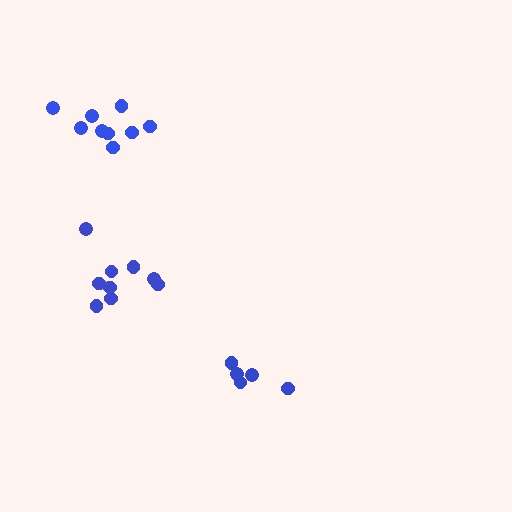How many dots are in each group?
Group 1: 9 dots, Group 2: 9 dots, Group 3: 5 dots (23 total).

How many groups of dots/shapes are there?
There are 3 groups.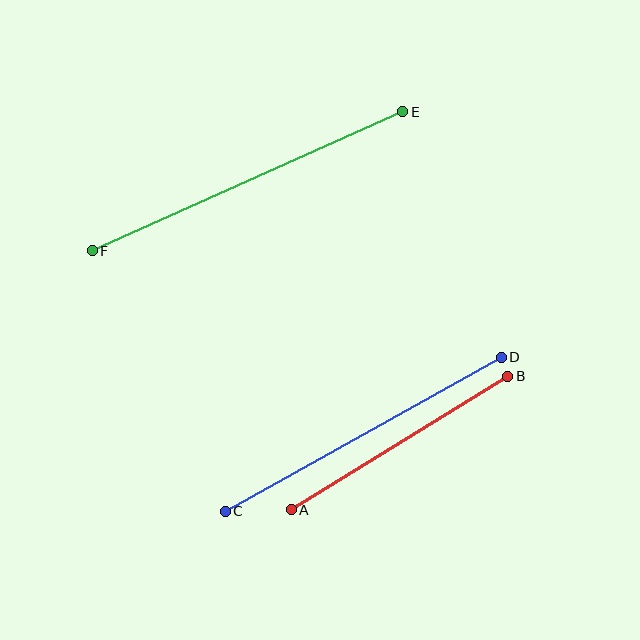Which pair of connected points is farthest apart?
Points E and F are farthest apart.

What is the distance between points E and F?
The distance is approximately 340 pixels.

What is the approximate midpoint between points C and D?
The midpoint is at approximately (363, 434) pixels.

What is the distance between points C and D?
The distance is approximately 316 pixels.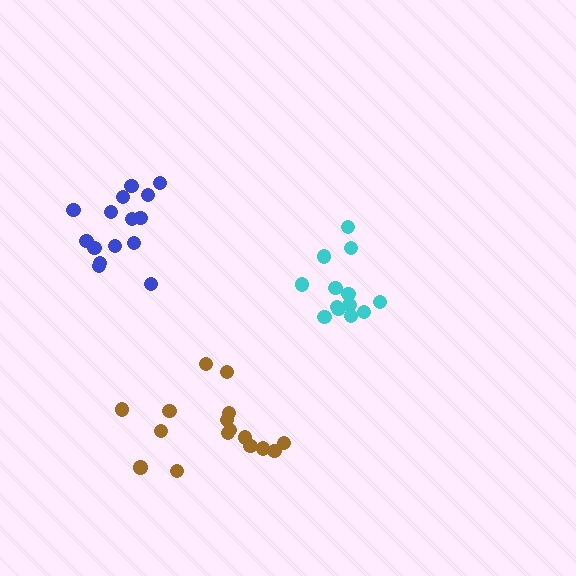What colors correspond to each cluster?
The clusters are colored: brown, blue, cyan.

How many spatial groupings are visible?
There are 3 spatial groupings.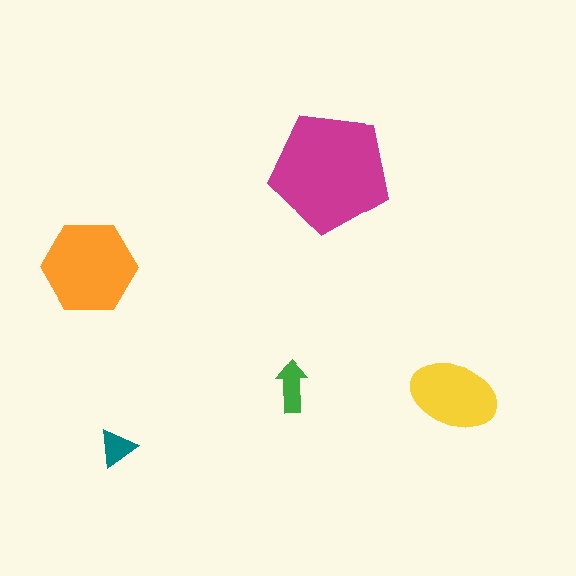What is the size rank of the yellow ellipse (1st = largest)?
3rd.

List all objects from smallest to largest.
The teal triangle, the green arrow, the yellow ellipse, the orange hexagon, the magenta pentagon.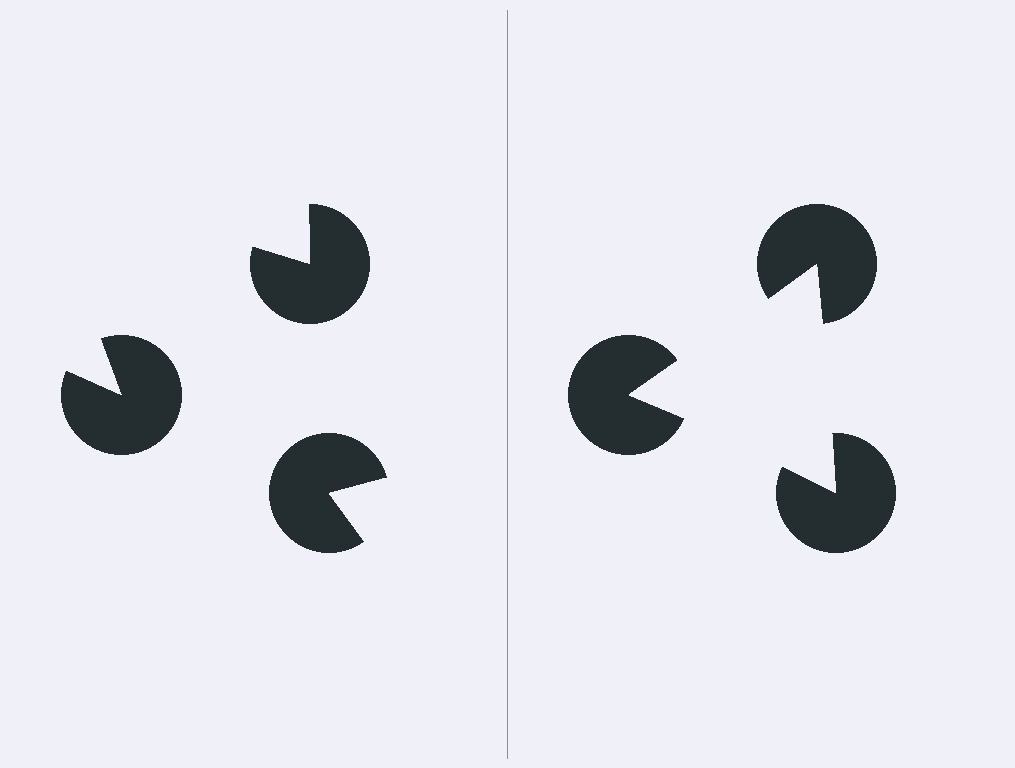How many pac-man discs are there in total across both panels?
6 — 3 on each side.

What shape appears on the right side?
An illusory triangle.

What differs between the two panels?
The pac-man discs are positioned identically on both sides; only the wedge orientations differ. On the right they align to a triangle; on the left they are misaligned.